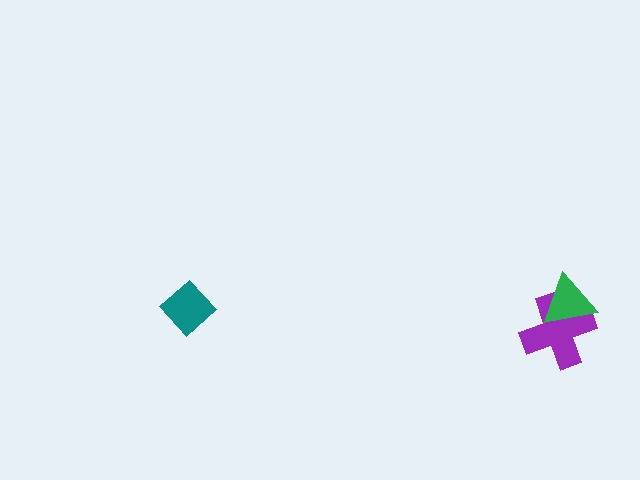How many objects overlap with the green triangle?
1 object overlaps with the green triangle.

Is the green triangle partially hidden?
No, no other shape covers it.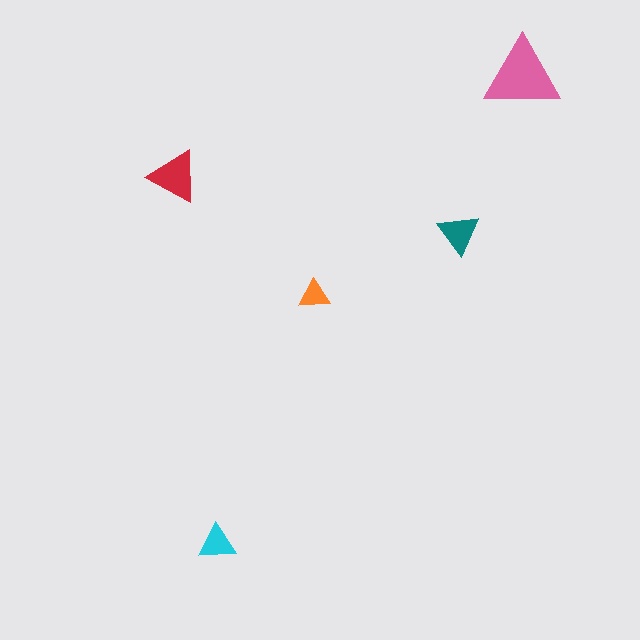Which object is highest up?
The pink triangle is topmost.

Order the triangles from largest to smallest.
the pink one, the red one, the teal one, the cyan one, the orange one.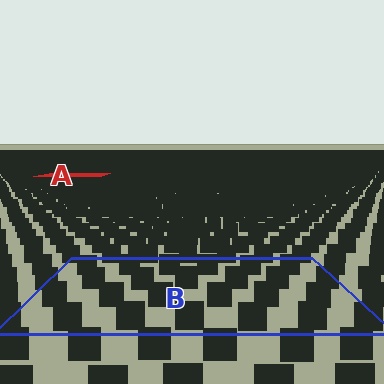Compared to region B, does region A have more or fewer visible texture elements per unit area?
Region A has more texture elements per unit area — they are packed more densely because it is farther away.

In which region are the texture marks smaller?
The texture marks are smaller in region A, because it is farther away.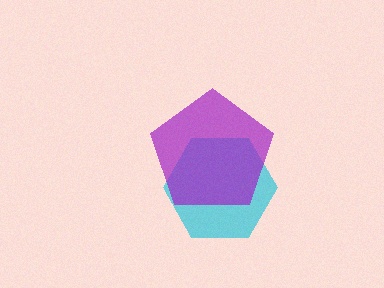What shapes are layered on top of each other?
The layered shapes are: a cyan hexagon, a purple pentagon.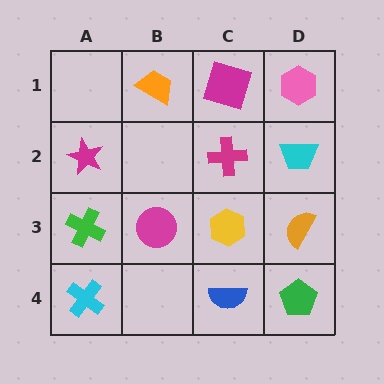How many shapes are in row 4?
3 shapes.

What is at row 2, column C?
A magenta cross.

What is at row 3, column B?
A magenta circle.